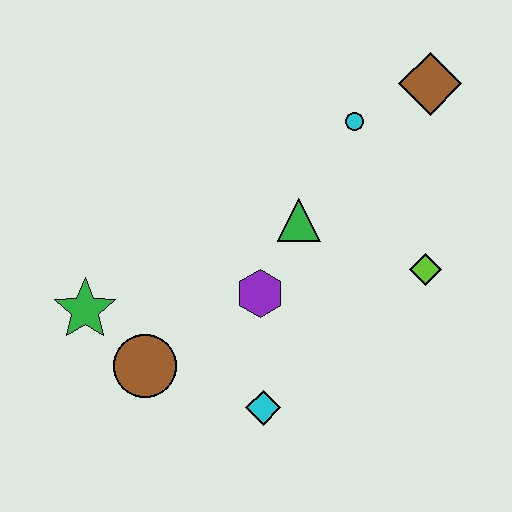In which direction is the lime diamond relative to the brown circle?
The lime diamond is to the right of the brown circle.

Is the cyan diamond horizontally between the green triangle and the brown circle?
Yes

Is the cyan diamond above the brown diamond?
No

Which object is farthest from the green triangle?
The green star is farthest from the green triangle.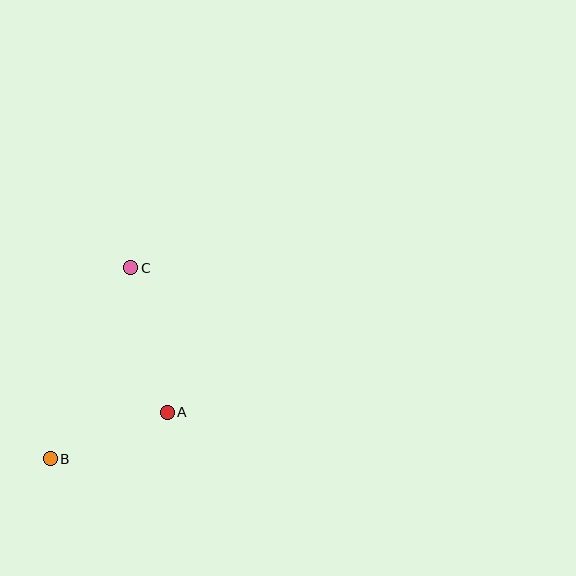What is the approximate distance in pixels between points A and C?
The distance between A and C is approximately 149 pixels.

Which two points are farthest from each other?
Points B and C are farthest from each other.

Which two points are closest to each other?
Points A and B are closest to each other.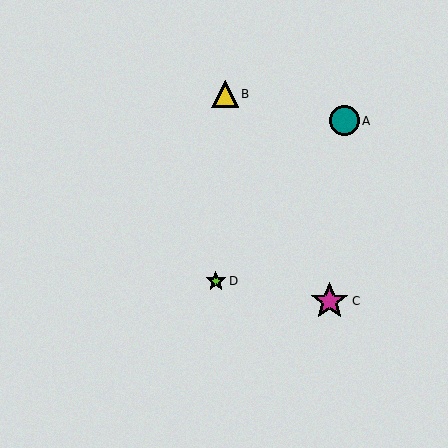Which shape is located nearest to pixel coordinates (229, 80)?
The yellow triangle (labeled B) at (225, 94) is nearest to that location.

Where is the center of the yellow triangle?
The center of the yellow triangle is at (225, 94).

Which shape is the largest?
The magenta star (labeled C) is the largest.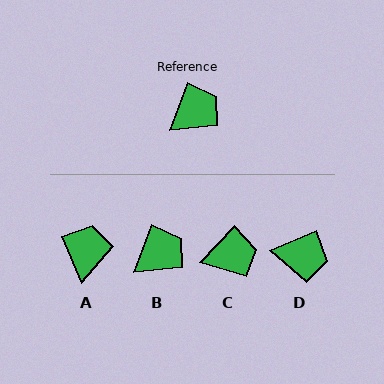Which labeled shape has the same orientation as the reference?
B.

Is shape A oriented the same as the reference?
No, it is off by about 44 degrees.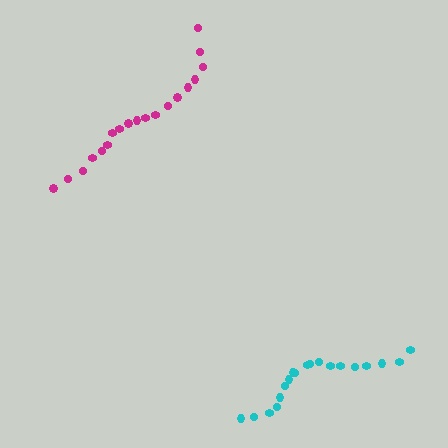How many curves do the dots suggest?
There are 2 distinct paths.